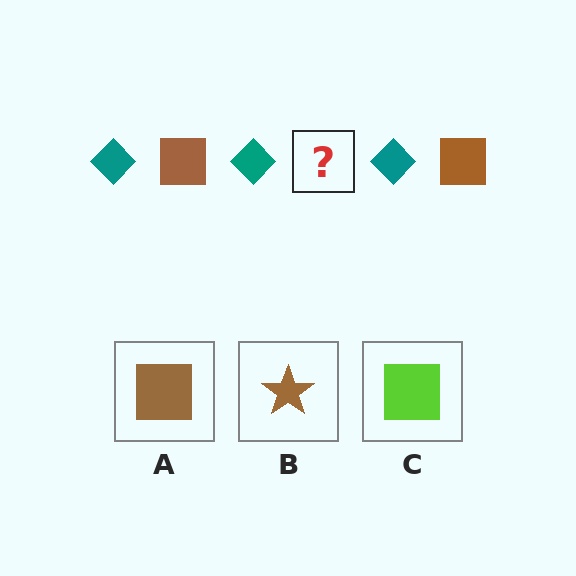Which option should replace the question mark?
Option A.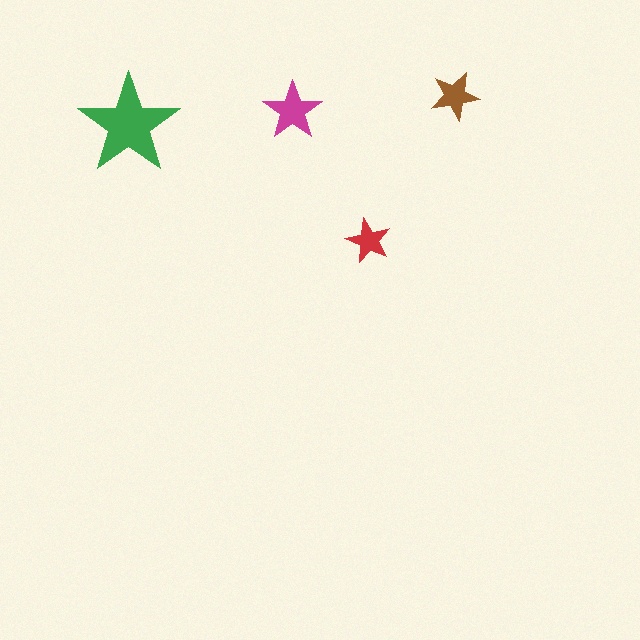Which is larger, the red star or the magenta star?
The magenta one.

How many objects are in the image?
There are 4 objects in the image.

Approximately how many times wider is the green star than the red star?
About 2.5 times wider.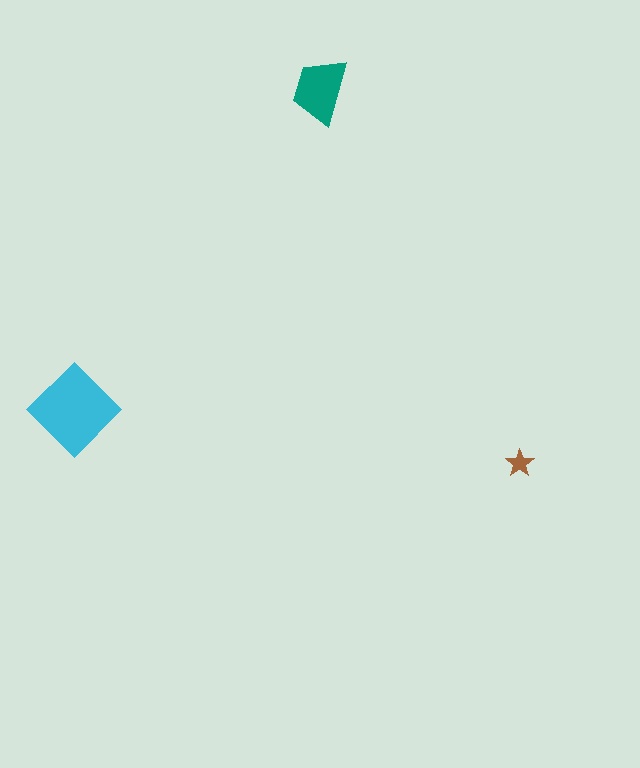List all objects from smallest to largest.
The brown star, the teal trapezoid, the cyan diamond.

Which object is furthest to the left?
The cyan diamond is leftmost.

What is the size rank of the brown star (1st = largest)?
3rd.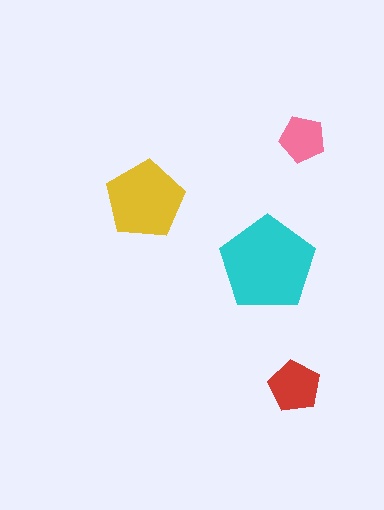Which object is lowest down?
The red pentagon is bottommost.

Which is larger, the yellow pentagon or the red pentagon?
The yellow one.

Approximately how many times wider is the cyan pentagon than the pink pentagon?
About 2 times wider.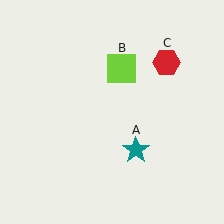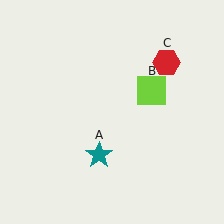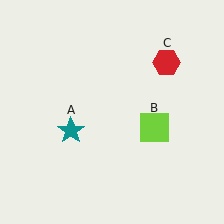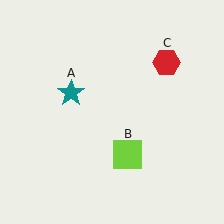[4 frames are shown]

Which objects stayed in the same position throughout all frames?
Red hexagon (object C) remained stationary.